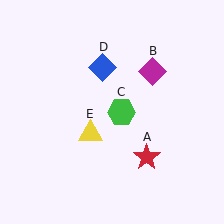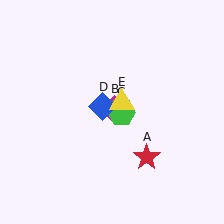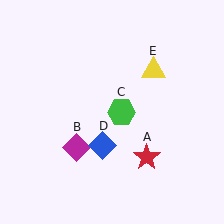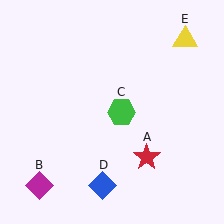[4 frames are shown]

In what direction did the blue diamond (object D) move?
The blue diamond (object D) moved down.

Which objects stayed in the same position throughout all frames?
Red star (object A) and green hexagon (object C) remained stationary.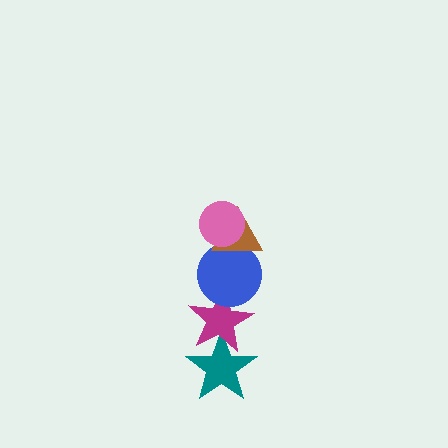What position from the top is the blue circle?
The blue circle is 3rd from the top.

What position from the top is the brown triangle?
The brown triangle is 2nd from the top.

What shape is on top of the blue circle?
The brown triangle is on top of the blue circle.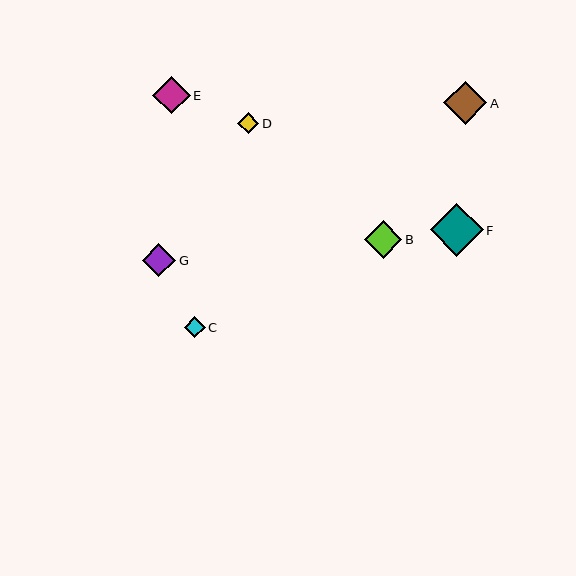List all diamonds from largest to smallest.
From largest to smallest: F, A, B, E, G, D, C.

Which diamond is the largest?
Diamond F is the largest with a size of approximately 53 pixels.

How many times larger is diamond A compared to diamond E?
Diamond A is approximately 1.2 times the size of diamond E.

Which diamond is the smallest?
Diamond C is the smallest with a size of approximately 21 pixels.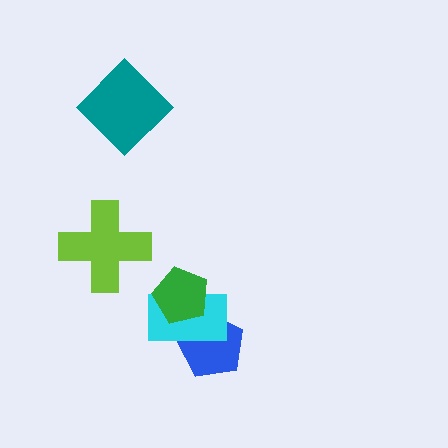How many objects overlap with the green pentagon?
1 object overlaps with the green pentagon.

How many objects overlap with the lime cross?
0 objects overlap with the lime cross.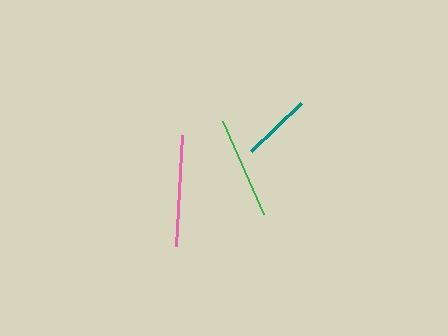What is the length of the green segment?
The green segment is approximately 102 pixels long.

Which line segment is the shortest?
The teal line is the shortest at approximately 70 pixels.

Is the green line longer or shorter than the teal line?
The green line is longer than the teal line.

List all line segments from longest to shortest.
From longest to shortest: pink, green, teal.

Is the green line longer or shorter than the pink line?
The pink line is longer than the green line.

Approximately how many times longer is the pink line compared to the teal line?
The pink line is approximately 1.6 times the length of the teal line.